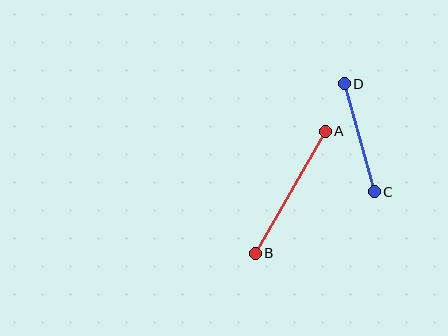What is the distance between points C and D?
The distance is approximately 112 pixels.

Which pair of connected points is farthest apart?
Points A and B are farthest apart.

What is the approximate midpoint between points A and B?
The midpoint is at approximately (290, 192) pixels.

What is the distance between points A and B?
The distance is approximately 141 pixels.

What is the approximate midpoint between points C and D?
The midpoint is at approximately (359, 138) pixels.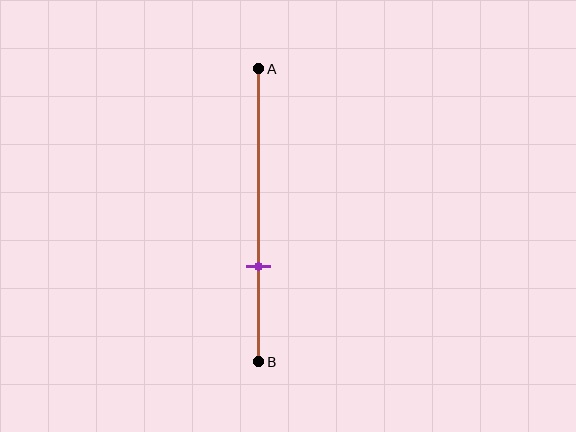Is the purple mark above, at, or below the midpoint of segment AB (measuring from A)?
The purple mark is below the midpoint of segment AB.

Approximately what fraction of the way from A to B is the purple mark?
The purple mark is approximately 70% of the way from A to B.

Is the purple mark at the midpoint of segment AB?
No, the mark is at about 70% from A, not at the 50% midpoint.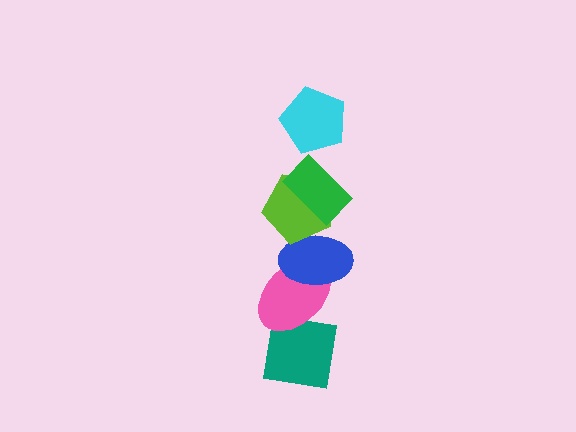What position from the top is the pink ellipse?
The pink ellipse is 5th from the top.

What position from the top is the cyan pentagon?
The cyan pentagon is 1st from the top.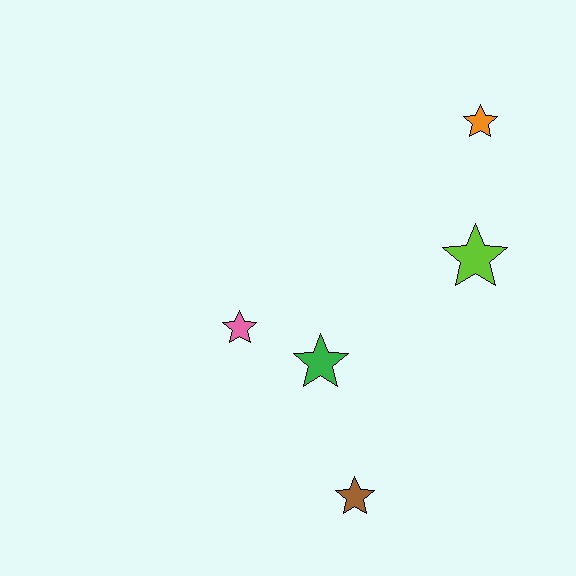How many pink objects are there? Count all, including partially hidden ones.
There is 1 pink object.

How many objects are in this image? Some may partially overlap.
There are 5 objects.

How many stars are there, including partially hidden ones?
There are 5 stars.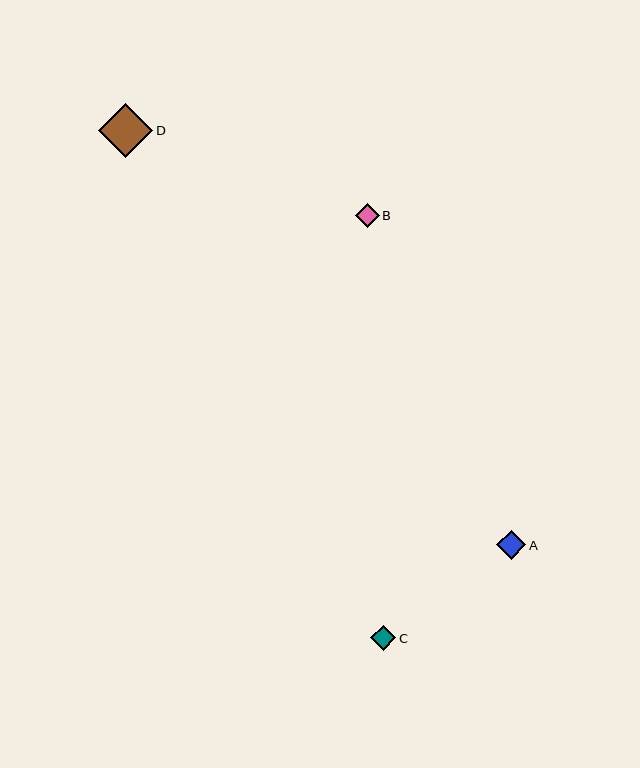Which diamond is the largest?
Diamond D is the largest with a size of approximately 54 pixels.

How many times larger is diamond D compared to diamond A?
Diamond D is approximately 1.9 times the size of diamond A.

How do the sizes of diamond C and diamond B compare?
Diamond C and diamond B are approximately the same size.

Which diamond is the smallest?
Diamond B is the smallest with a size of approximately 24 pixels.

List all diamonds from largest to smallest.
From largest to smallest: D, A, C, B.